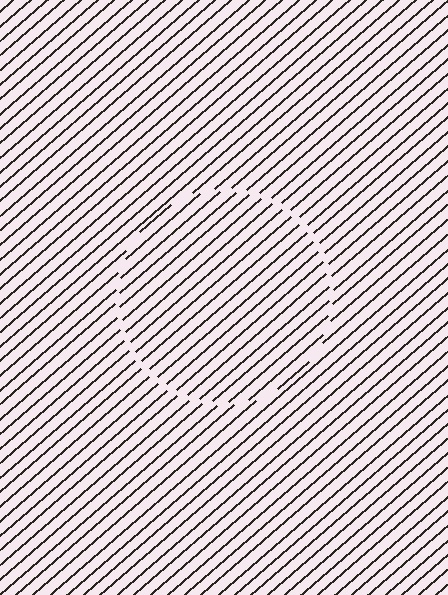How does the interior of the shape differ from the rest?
The interior of the shape contains the same grating, shifted by half a period — the contour is defined by the phase discontinuity where line-ends from the inner and outer gratings abut.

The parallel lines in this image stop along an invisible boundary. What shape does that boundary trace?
An illusory circle. The interior of the shape contains the same grating, shifted by half a period — the contour is defined by the phase discontinuity where line-ends from the inner and outer gratings abut.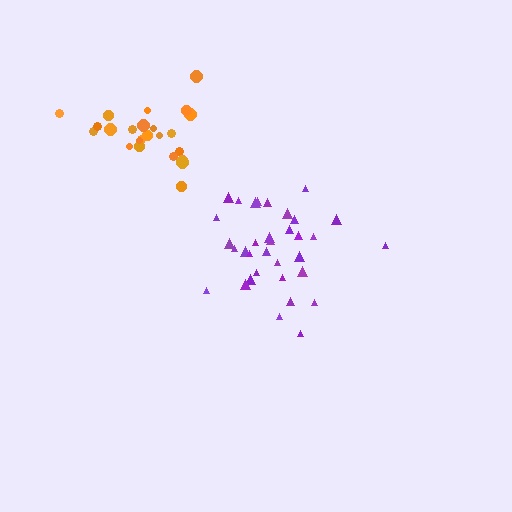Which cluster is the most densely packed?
Purple.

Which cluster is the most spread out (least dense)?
Orange.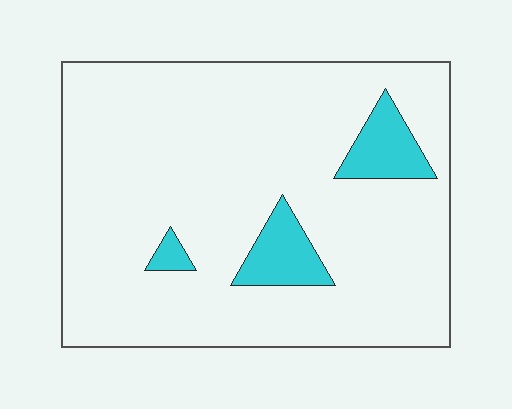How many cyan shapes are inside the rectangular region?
3.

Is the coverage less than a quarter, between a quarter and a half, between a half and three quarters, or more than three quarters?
Less than a quarter.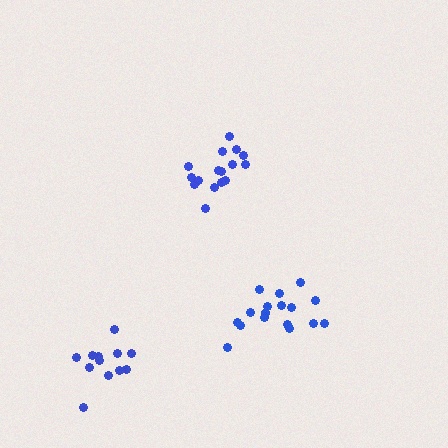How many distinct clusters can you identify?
There are 3 distinct clusters.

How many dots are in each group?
Group 1: 17 dots, Group 2: 16 dots, Group 3: 12 dots (45 total).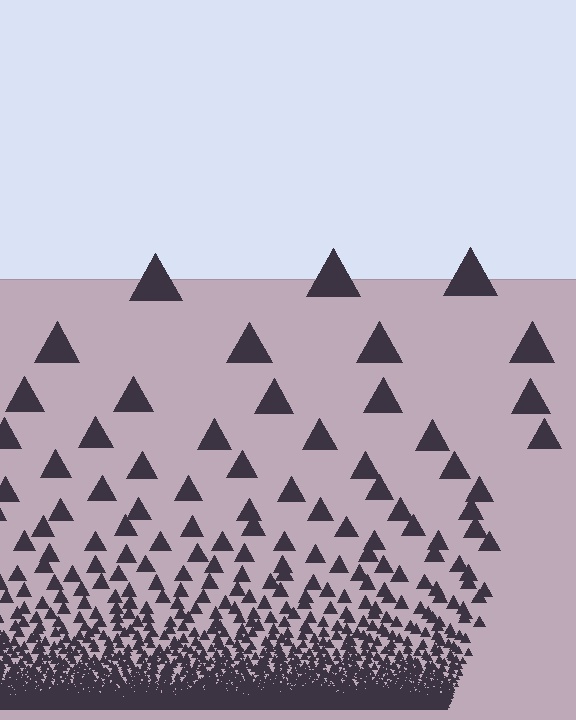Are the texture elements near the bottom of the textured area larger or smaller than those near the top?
Smaller. The gradient is inverted — elements near the bottom are smaller and denser.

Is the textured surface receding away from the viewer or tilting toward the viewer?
The surface appears to tilt toward the viewer. Texture elements get larger and sparser toward the top.